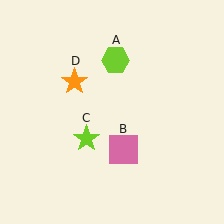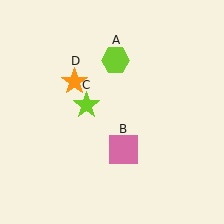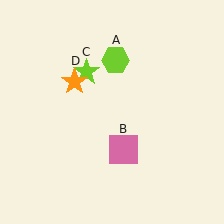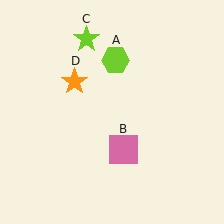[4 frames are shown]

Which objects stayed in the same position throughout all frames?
Lime hexagon (object A) and pink square (object B) and orange star (object D) remained stationary.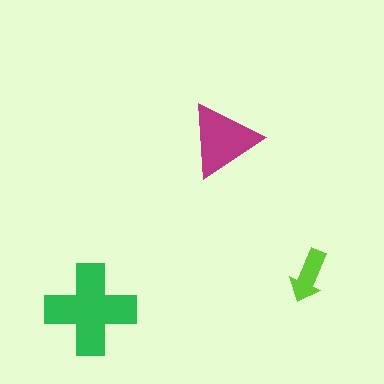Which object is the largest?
The green cross.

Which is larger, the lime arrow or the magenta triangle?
The magenta triangle.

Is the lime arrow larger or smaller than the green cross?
Smaller.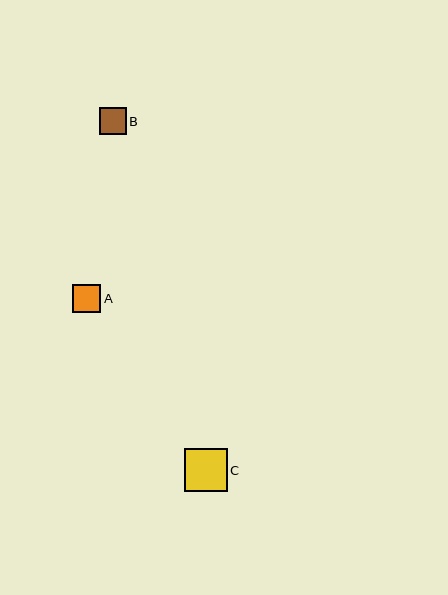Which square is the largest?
Square C is the largest with a size of approximately 43 pixels.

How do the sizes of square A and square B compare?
Square A and square B are approximately the same size.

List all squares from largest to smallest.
From largest to smallest: C, A, B.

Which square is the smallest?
Square B is the smallest with a size of approximately 27 pixels.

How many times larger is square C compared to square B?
Square C is approximately 1.6 times the size of square B.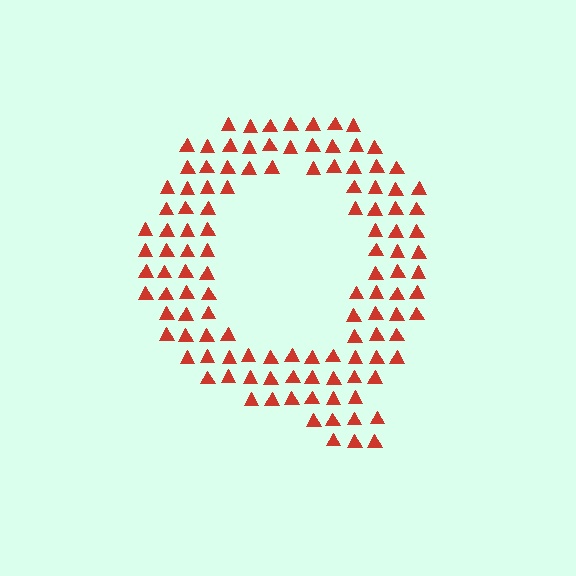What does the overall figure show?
The overall figure shows the letter Q.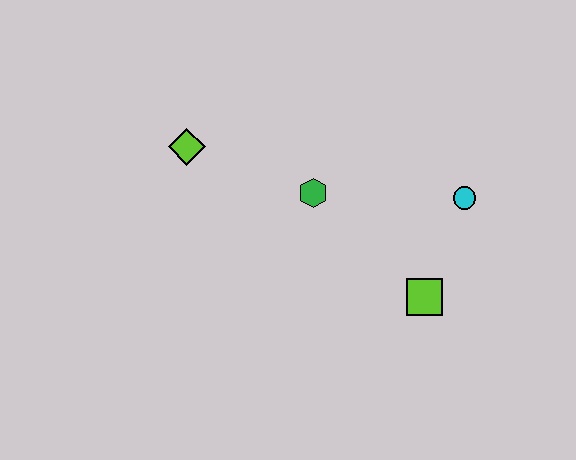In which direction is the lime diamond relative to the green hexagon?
The lime diamond is to the left of the green hexagon.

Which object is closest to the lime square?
The cyan circle is closest to the lime square.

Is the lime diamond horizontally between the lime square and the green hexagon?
No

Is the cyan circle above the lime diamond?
No